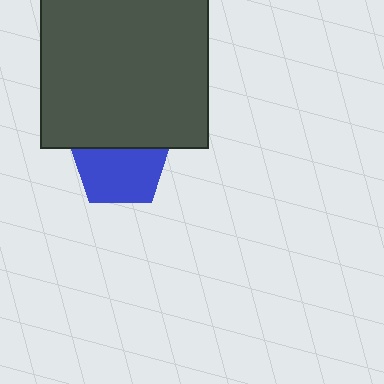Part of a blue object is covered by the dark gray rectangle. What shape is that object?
It is a pentagon.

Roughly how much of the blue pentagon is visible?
About half of it is visible (roughly 63%).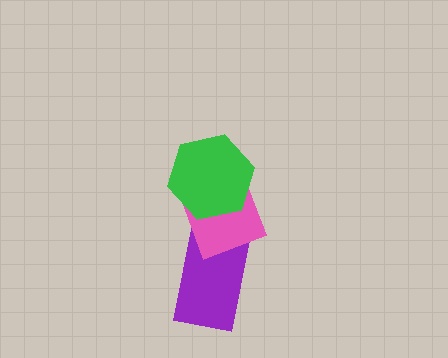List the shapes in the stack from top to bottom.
From top to bottom: the green hexagon, the pink diamond, the purple rectangle.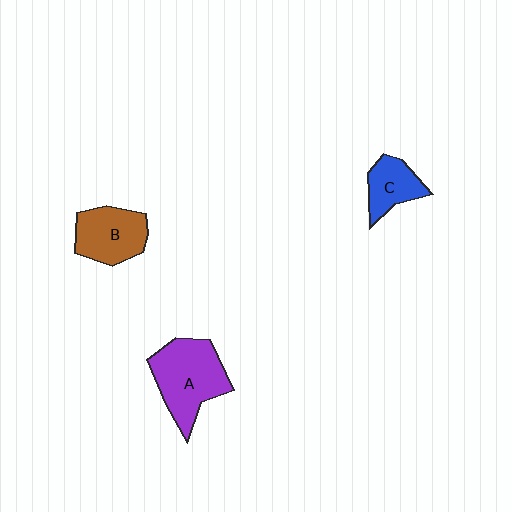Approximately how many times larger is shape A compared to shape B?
Approximately 1.4 times.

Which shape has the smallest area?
Shape C (blue).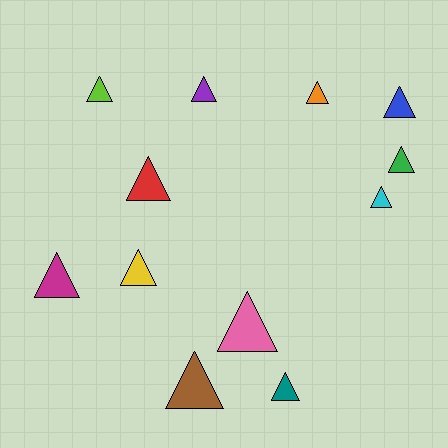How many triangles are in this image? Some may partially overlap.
There are 12 triangles.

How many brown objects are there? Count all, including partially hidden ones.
There is 1 brown object.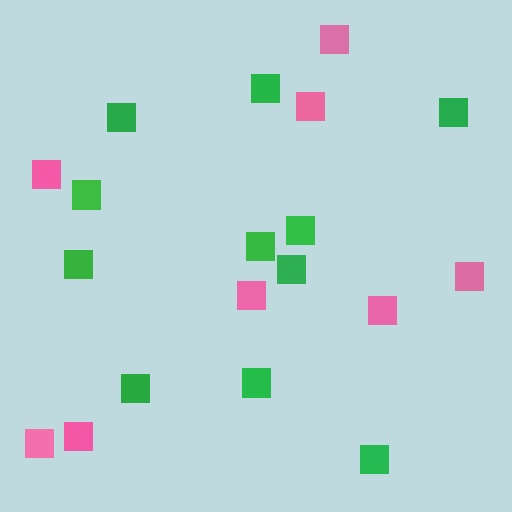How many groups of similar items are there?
There are 2 groups: one group of green squares (11) and one group of pink squares (8).